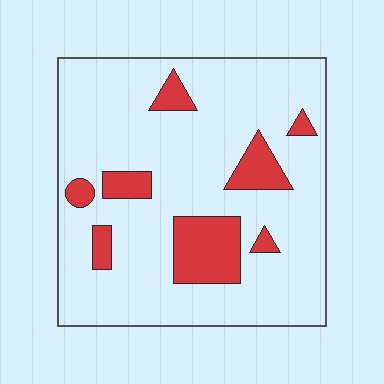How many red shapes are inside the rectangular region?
8.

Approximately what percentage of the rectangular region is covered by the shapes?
Approximately 15%.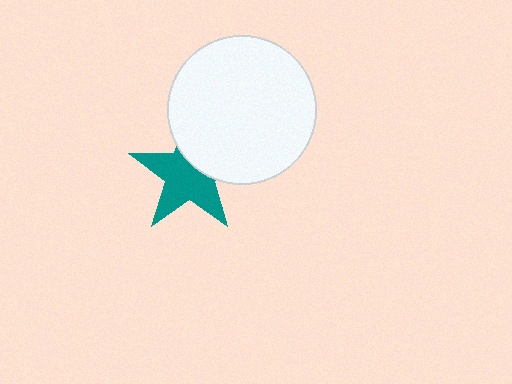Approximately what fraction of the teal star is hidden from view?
Roughly 35% of the teal star is hidden behind the white circle.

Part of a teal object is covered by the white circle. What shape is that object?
It is a star.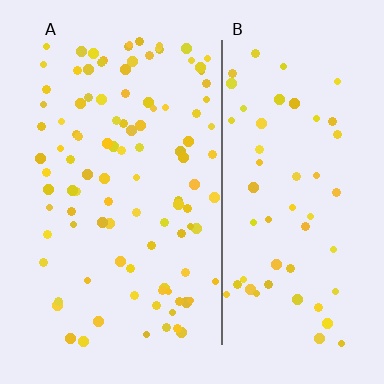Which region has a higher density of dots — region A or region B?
A (the left).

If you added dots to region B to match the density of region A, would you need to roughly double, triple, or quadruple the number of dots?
Approximately double.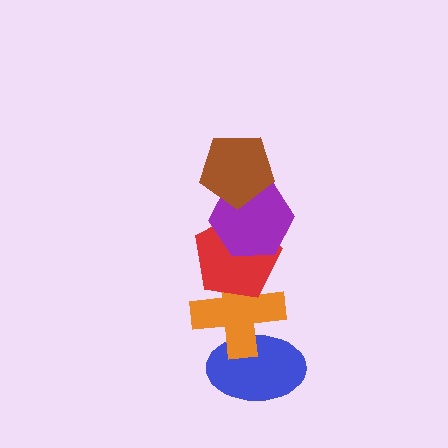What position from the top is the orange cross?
The orange cross is 4th from the top.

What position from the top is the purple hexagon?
The purple hexagon is 2nd from the top.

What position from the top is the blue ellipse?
The blue ellipse is 5th from the top.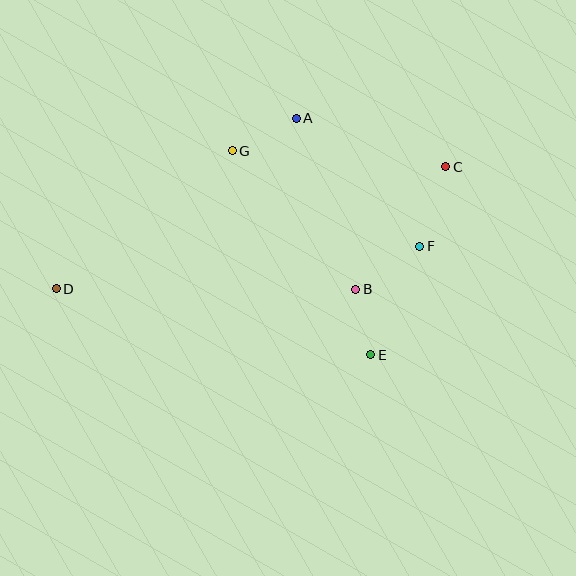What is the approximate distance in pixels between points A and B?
The distance between A and B is approximately 181 pixels.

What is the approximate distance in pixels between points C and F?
The distance between C and F is approximately 84 pixels.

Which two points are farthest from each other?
Points C and D are farthest from each other.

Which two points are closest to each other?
Points B and E are closest to each other.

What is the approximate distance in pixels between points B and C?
The distance between B and C is approximately 152 pixels.